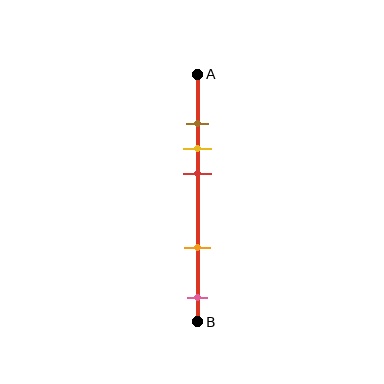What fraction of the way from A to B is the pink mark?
The pink mark is approximately 90% (0.9) of the way from A to B.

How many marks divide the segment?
There are 5 marks dividing the segment.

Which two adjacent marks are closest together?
The brown and yellow marks are the closest adjacent pair.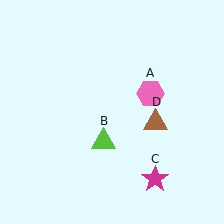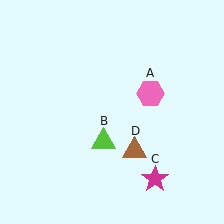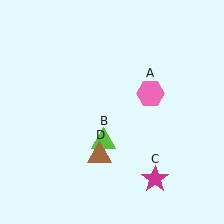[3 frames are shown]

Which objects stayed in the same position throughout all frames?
Pink hexagon (object A) and lime triangle (object B) and magenta star (object C) remained stationary.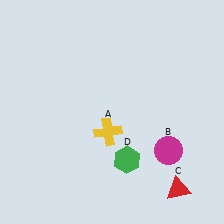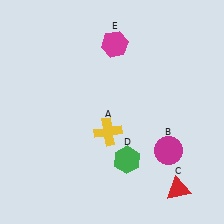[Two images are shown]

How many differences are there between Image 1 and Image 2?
There is 1 difference between the two images.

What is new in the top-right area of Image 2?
A magenta hexagon (E) was added in the top-right area of Image 2.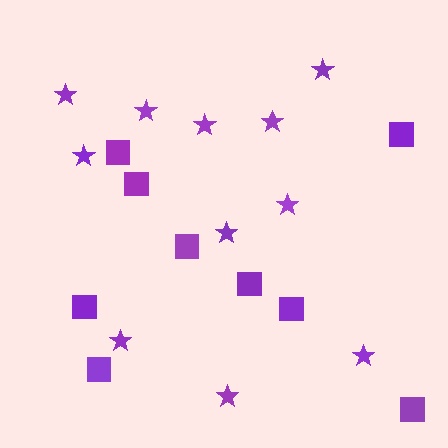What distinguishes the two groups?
There are 2 groups: one group of stars (11) and one group of squares (9).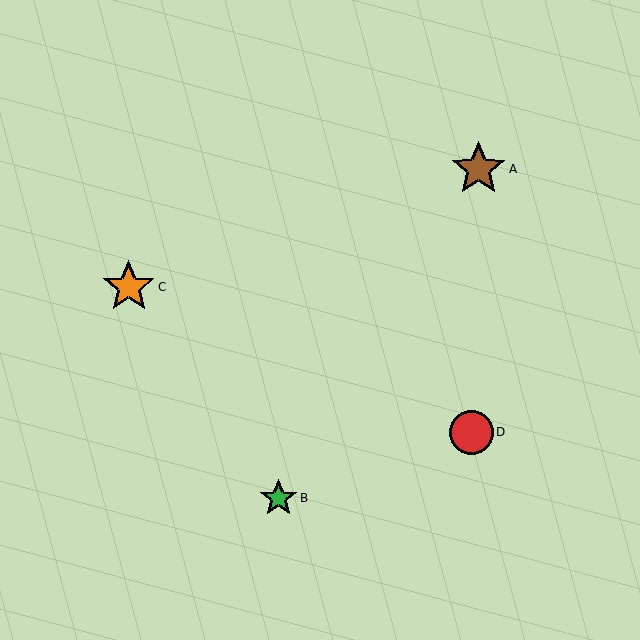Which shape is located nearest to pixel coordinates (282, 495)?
The green star (labeled B) at (278, 498) is nearest to that location.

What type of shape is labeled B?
Shape B is a green star.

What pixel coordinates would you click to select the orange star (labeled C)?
Click at (129, 287) to select the orange star C.